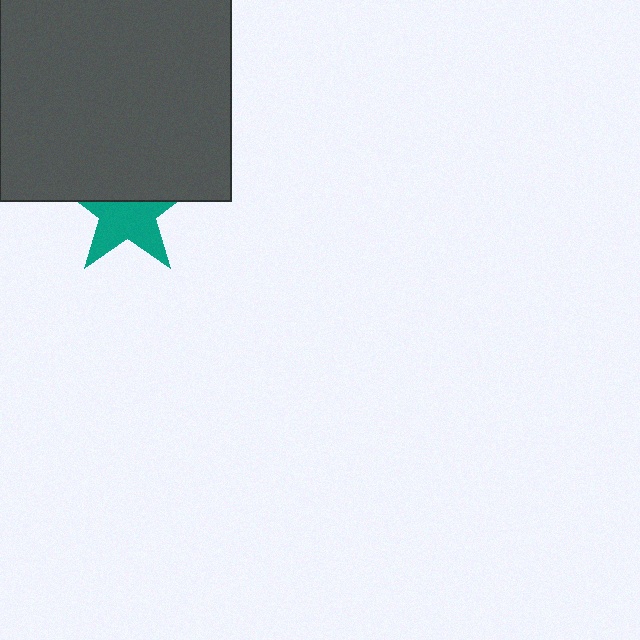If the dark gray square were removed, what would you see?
You would see the complete teal star.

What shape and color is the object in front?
The object in front is a dark gray square.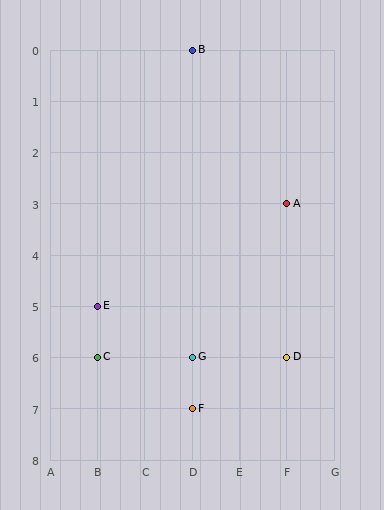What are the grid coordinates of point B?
Point B is at grid coordinates (D, 0).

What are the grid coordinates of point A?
Point A is at grid coordinates (F, 3).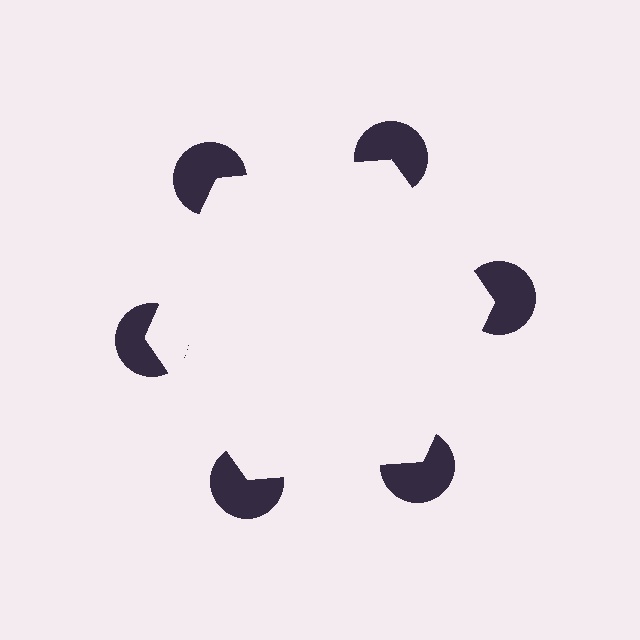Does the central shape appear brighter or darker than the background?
It typically appears slightly brighter than the background, even though no actual brightness change is drawn.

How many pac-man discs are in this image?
There are 6 — one at each vertex of the illusory hexagon.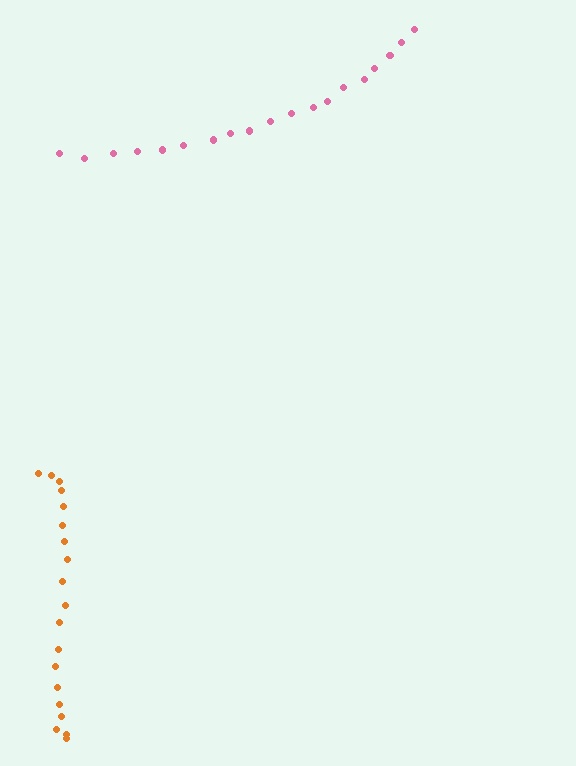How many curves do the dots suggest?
There are 2 distinct paths.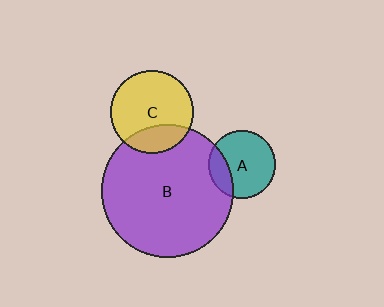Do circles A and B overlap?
Yes.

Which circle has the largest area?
Circle B (purple).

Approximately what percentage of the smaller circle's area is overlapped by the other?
Approximately 20%.